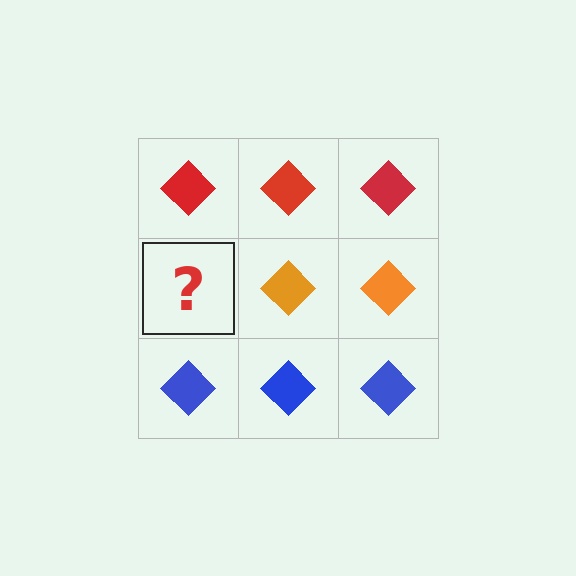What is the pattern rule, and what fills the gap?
The rule is that each row has a consistent color. The gap should be filled with an orange diamond.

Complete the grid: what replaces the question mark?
The question mark should be replaced with an orange diamond.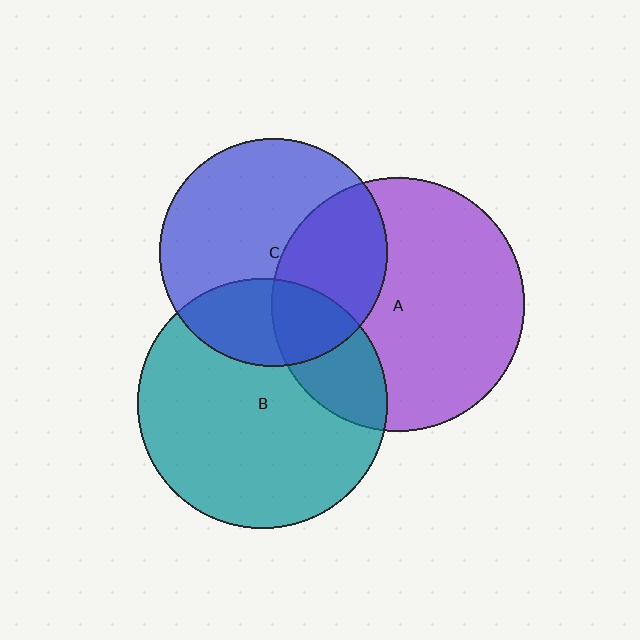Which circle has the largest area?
Circle A (purple).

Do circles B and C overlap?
Yes.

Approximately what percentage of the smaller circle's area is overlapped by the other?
Approximately 30%.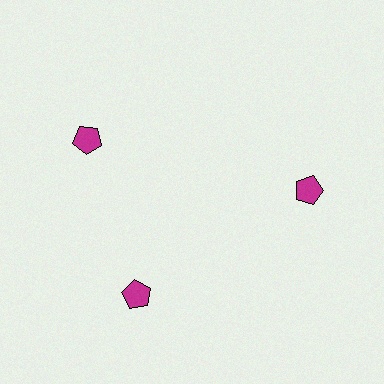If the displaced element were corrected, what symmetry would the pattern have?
It would have 3-fold rotational symmetry — the pattern would map onto itself every 120 degrees.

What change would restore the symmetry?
The symmetry would be restored by rotating it back into even spacing with its neighbors so that all 3 pentagons sit at equal angles and equal distance from the center.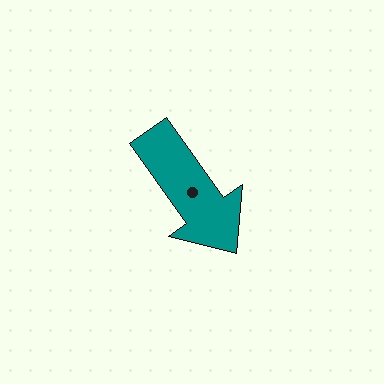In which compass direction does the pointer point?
Southeast.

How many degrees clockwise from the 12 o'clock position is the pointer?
Approximately 144 degrees.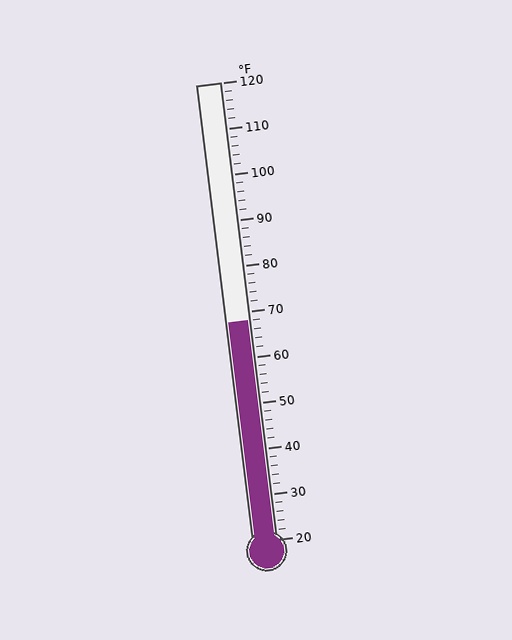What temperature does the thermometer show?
The thermometer shows approximately 68°F.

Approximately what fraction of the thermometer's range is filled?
The thermometer is filled to approximately 50% of its range.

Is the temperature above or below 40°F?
The temperature is above 40°F.